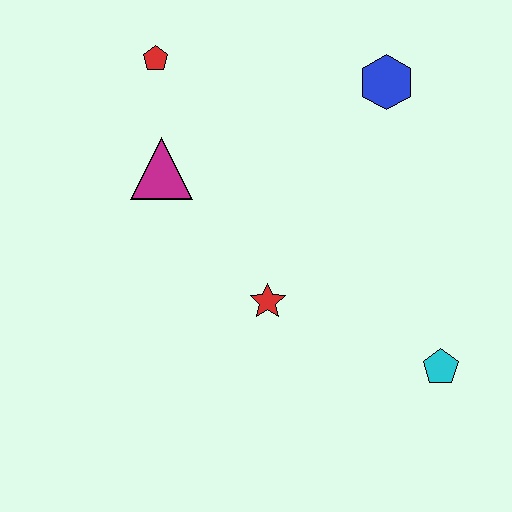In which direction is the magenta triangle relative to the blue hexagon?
The magenta triangle is to the left of the blue hexagon.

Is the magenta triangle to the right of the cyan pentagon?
No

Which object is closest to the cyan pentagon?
The red star is closest to the cyan pentagon.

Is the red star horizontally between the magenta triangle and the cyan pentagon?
Yes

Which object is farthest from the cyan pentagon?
The red pentagon is farthest from the cyan pentagon.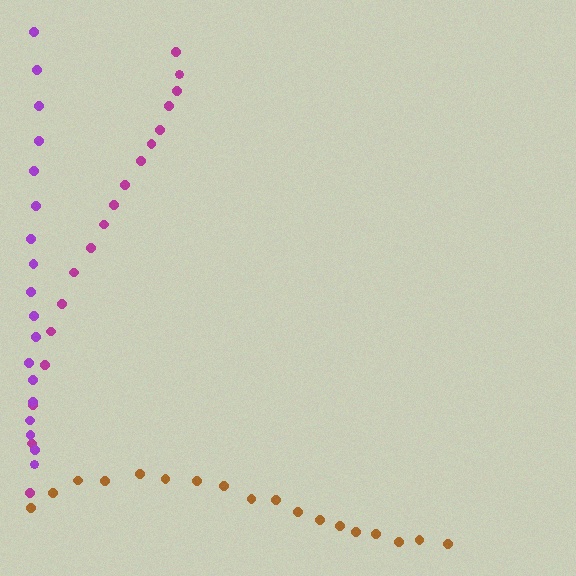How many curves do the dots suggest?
There are 3 distinct paths.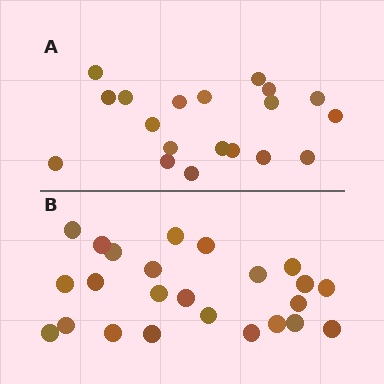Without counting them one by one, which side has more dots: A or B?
Region B (the bottom region) has more dots.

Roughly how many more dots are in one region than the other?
Region B has about 5 more dots than region A.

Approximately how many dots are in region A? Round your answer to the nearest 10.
About 20 dots. (The exact count is 19, which rounds to 20.)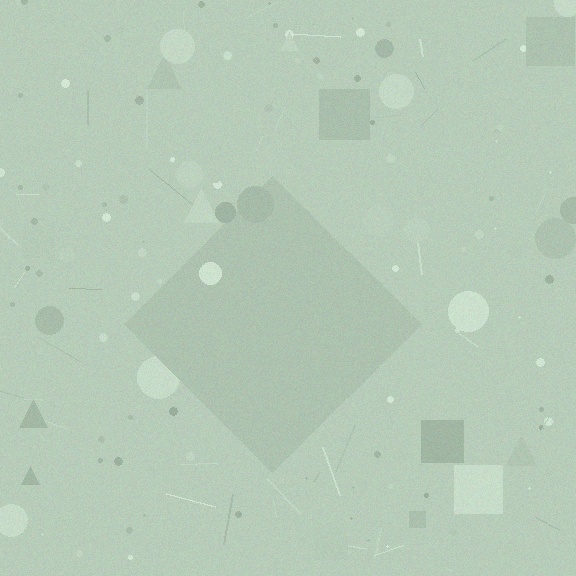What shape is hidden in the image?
A diamond is hidden in the image.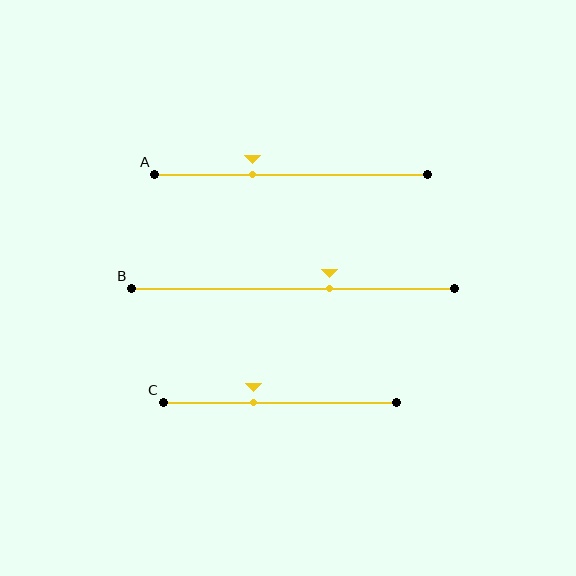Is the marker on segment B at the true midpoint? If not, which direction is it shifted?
No, the marker on segment B is shifted to the right by about 11% of the segment length.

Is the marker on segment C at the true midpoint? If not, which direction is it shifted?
No, the marker on segment C is shifted to the left by about 11% of the segment length.